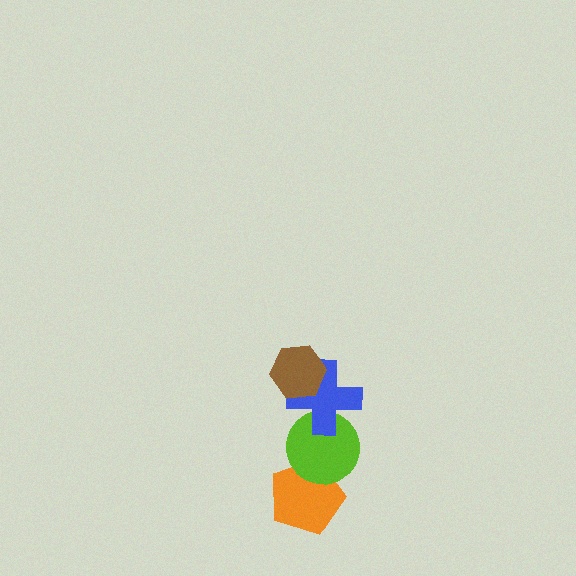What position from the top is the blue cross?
The blue cross is 2nd from the top.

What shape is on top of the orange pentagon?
The lime circle is on top of the orange pentagon.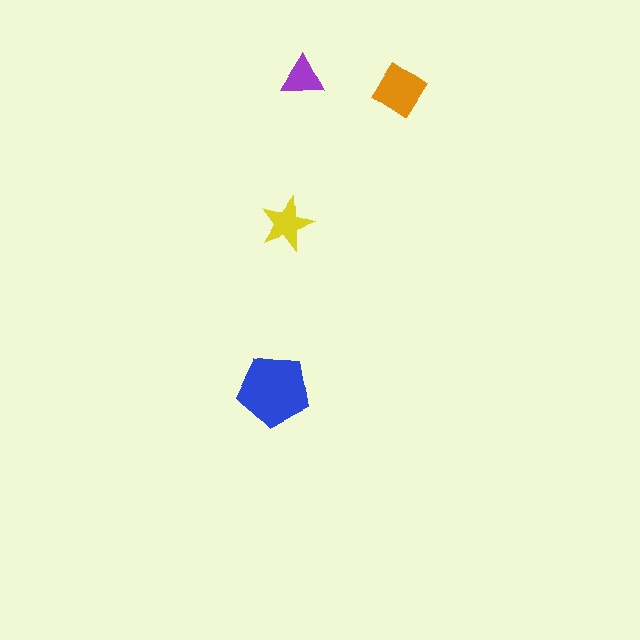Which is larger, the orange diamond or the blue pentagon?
The blue pentagon.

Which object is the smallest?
The purple triangle.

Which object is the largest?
The blue pentagon.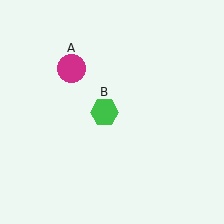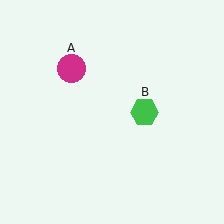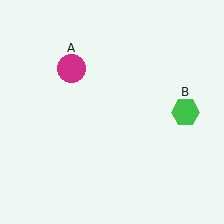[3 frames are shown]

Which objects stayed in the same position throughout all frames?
Magenta circle (object A) remained stationary.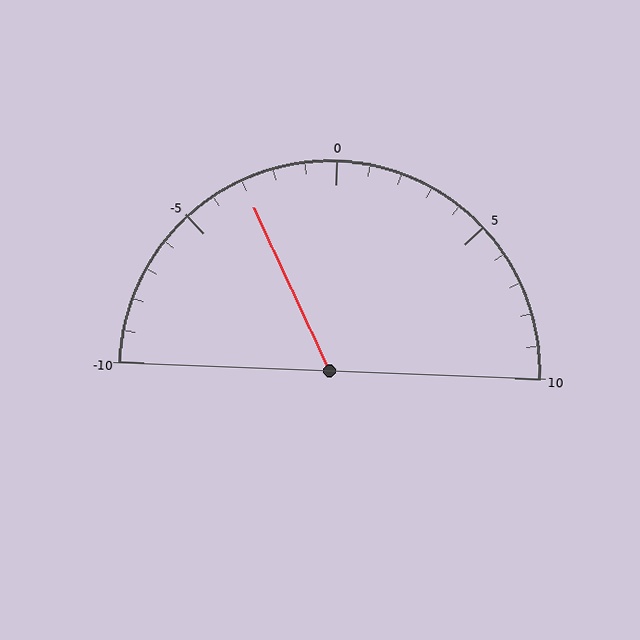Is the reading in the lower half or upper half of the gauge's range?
The reading is in the lower half of the range (-10 to 10).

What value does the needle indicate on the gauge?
The needle indicates approximately -3.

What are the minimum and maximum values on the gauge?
The gauge ranges from -10 to 10.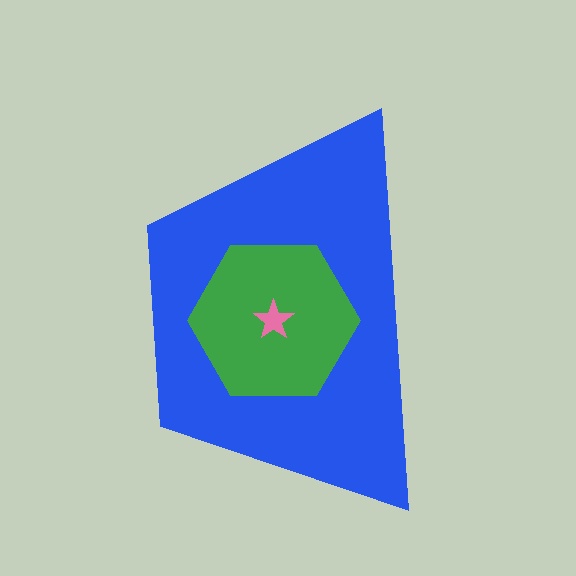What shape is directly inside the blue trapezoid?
The green hexagon.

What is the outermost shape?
The blue trapezoid.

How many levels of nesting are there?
3.